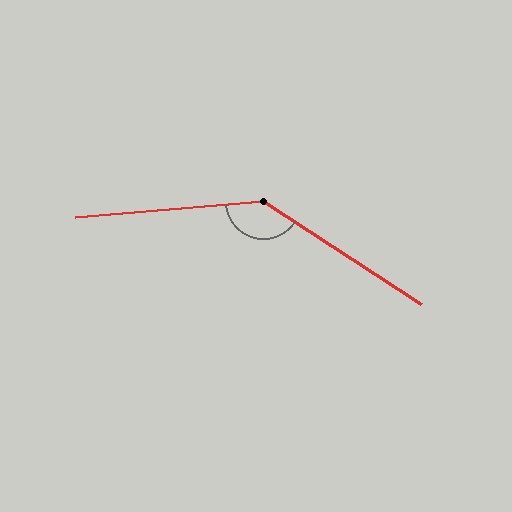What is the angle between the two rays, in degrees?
Approximately 142 degrees.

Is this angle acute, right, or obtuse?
It is obtuse.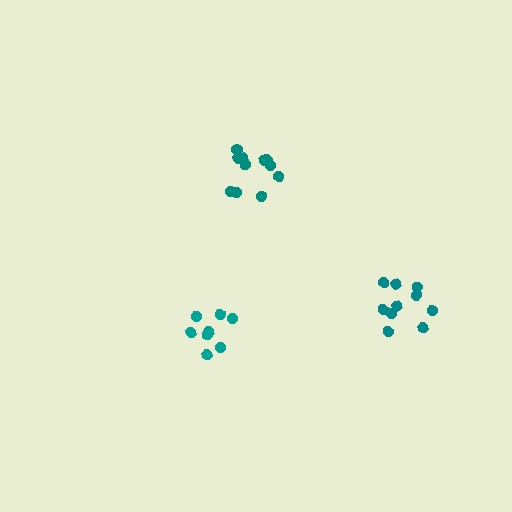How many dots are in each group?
Group 1: 11 dots, Group 2: 8 dots, Group 3: 10 dots (29 total).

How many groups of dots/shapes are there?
There are 3 groups.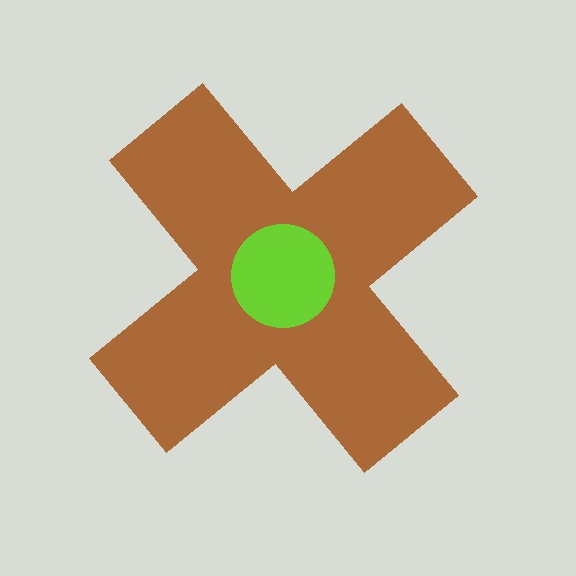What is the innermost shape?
The lime circle.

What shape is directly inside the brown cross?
The lime circle.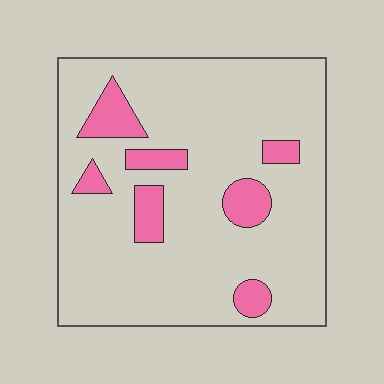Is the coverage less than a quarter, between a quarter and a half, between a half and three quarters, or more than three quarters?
Less than a quarter.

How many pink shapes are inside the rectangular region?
7.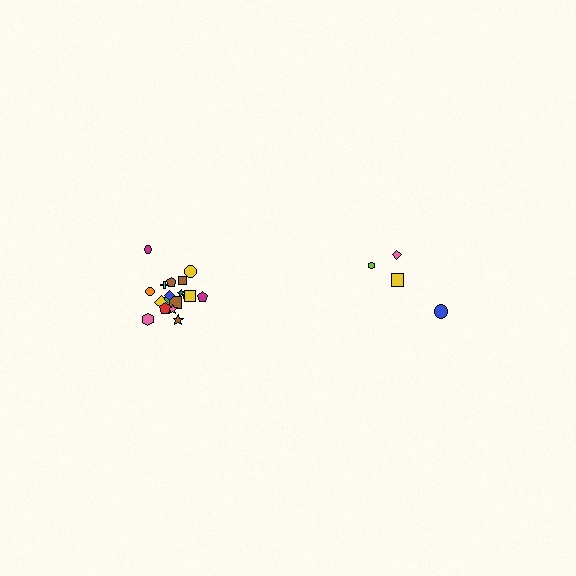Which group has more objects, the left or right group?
The left group.